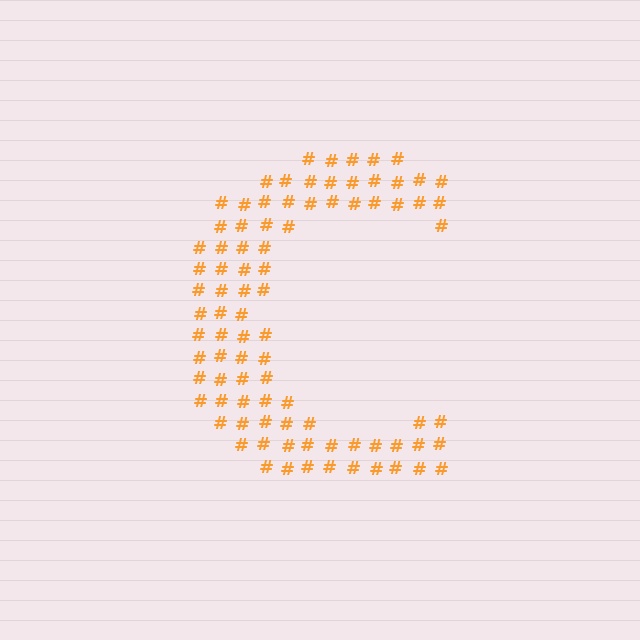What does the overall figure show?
The overall figure shows the letter C.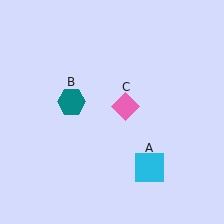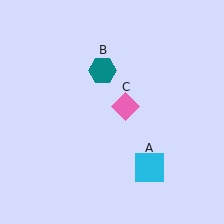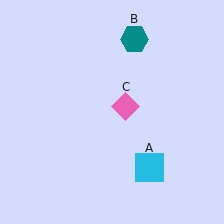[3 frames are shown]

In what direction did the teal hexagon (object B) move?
The teal hexagon (object B) moved up and to the right.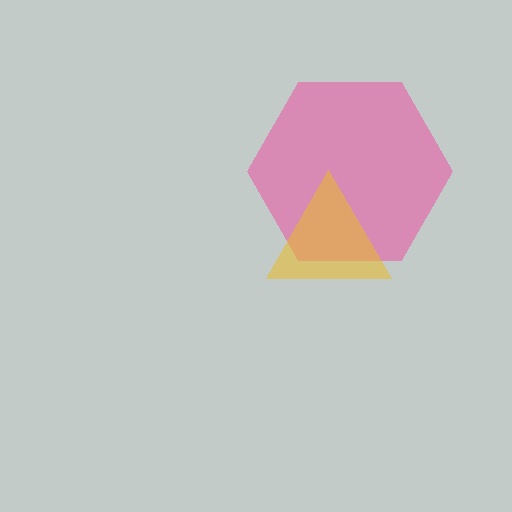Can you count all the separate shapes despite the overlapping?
Yes, there are 2 separate shapes.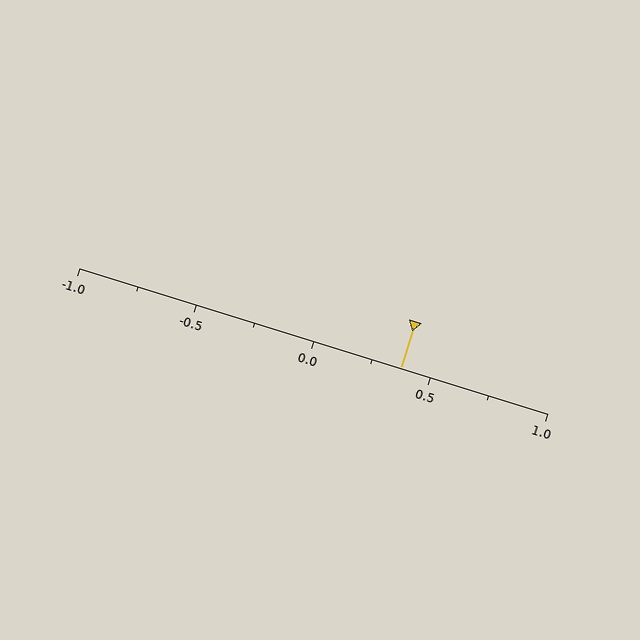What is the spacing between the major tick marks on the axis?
The major ticks are spaced 0.5 apart.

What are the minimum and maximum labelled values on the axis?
The axis runs from -1.0 to 1.0.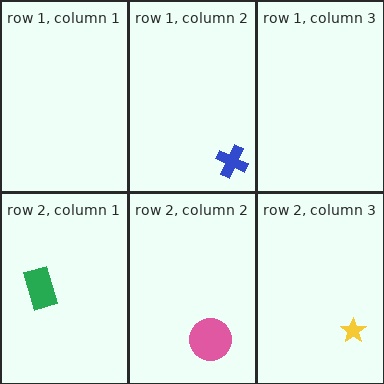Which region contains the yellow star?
The row 2, column 3 region.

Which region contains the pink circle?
The row 2, column 2 region.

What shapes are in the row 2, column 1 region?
The green rectangle.